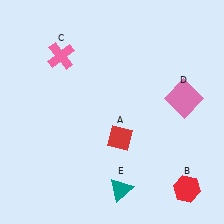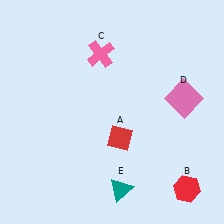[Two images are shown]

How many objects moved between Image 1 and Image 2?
1 object moved between the two images.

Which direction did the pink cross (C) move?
The pink cross (C) moved right.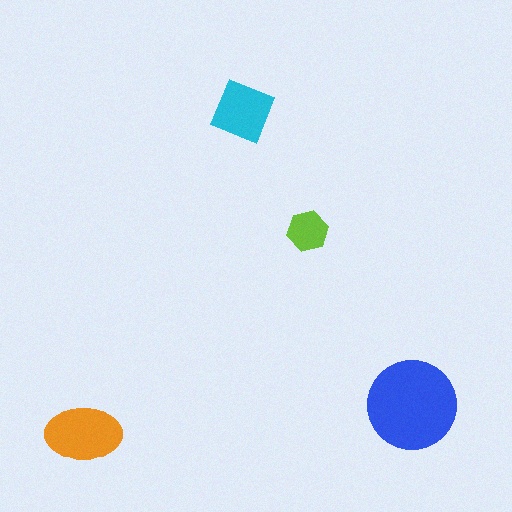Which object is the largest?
The blue circle.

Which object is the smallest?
The lime hexagon.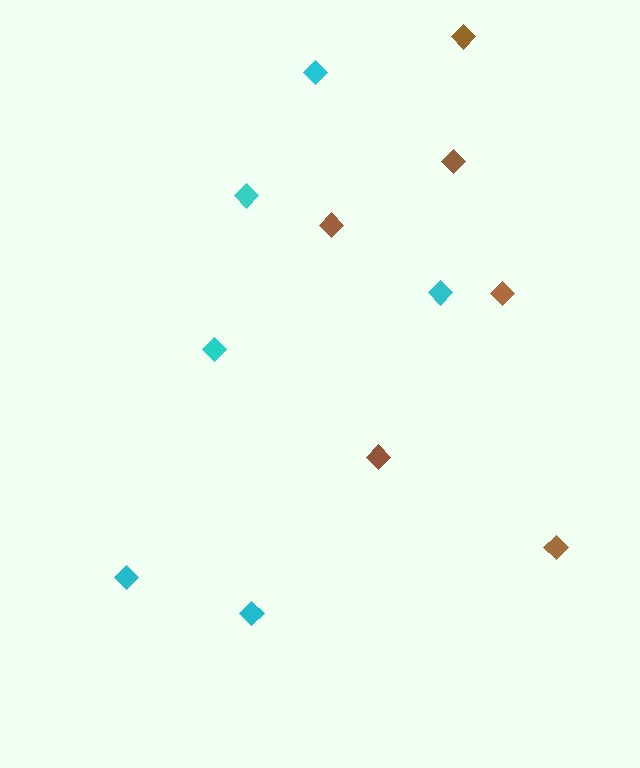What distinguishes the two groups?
There are 2 groups: one group of brown diamonds (6) and one group of cyan diamonds (6).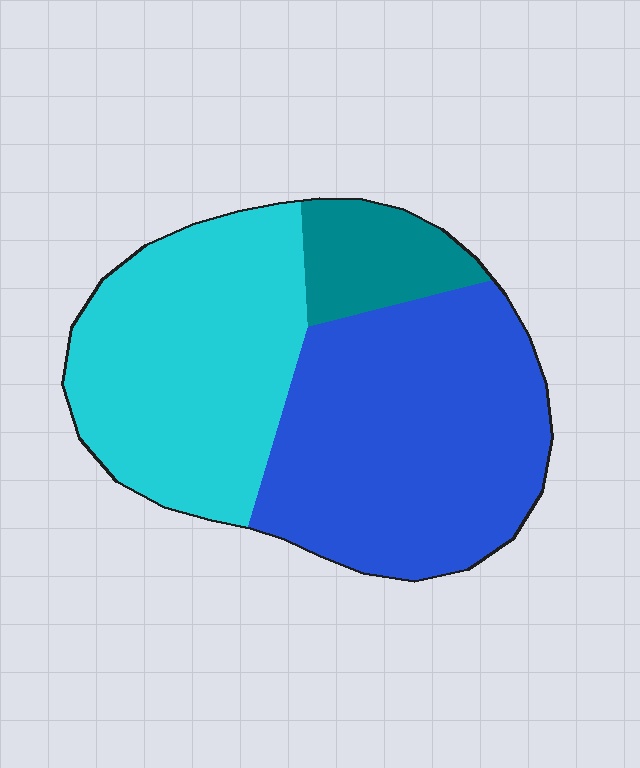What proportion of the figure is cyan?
Cyan covers about 40% of the figure.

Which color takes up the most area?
Blue, at roughly 50%.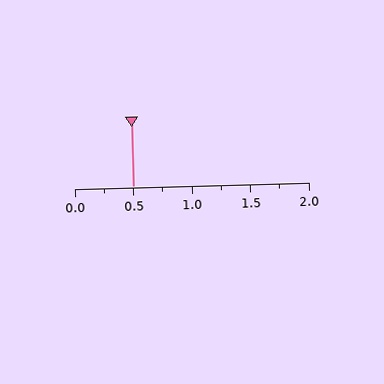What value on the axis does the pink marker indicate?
The marker indicates approximately 0.5.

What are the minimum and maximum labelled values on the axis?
The axis runs from 0.0 to 2.0.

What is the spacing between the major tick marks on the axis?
The major ticks are spaced 0.5 apart.